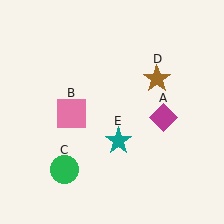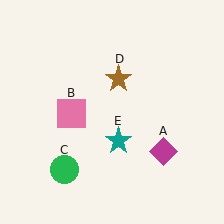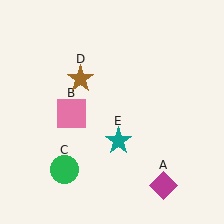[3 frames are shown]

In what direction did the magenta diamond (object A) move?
The magenta diamond (object A) moved down.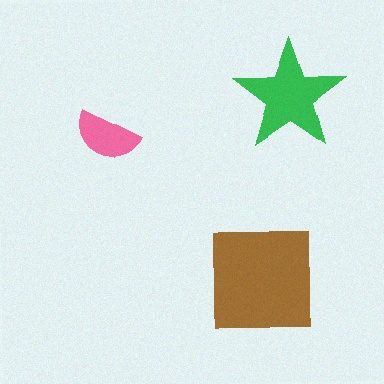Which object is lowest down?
The brown square is bottommost.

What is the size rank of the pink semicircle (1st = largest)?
3rd.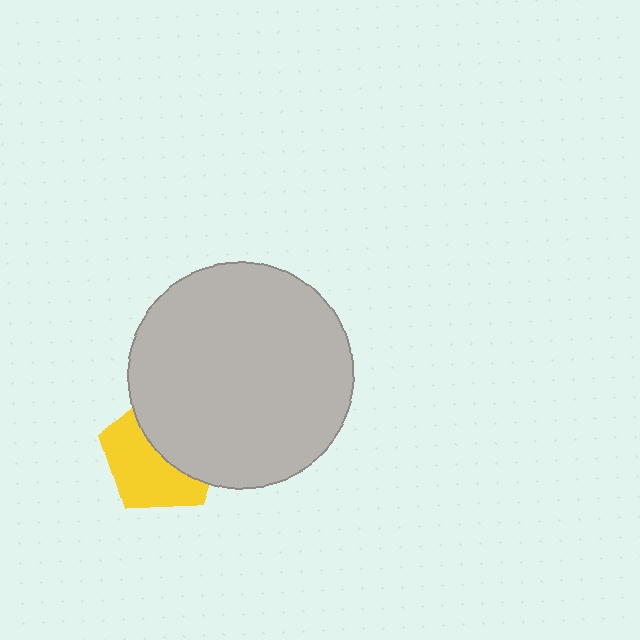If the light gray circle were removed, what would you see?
You would see the complete yellow pentagon.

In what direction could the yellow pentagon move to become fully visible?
The yellow pentagon could move toward the lower-left. That would shift it out from behind the light gray circle entirely.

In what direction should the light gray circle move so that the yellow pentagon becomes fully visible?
The light gray circle should move toward the upper-right. That is the shortest direction to clear the overlap and leave the yellow pentagon fully visible.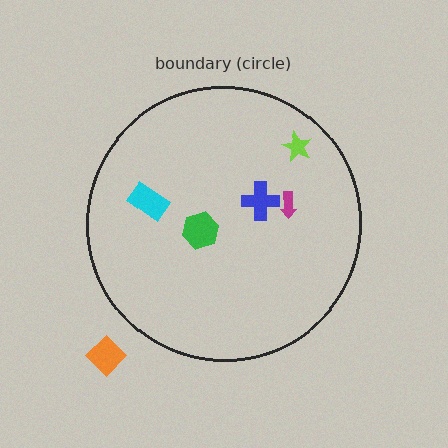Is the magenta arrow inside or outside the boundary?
Inside.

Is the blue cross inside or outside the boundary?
Inside.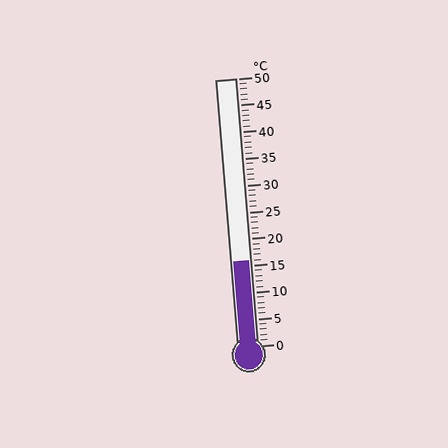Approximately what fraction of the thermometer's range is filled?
The thermometer is filled to approximately 30% of its range.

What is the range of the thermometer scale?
The thermometer scale ranges from 0°C to 50°C.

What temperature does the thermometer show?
The thermometer shows approximately 16°C.